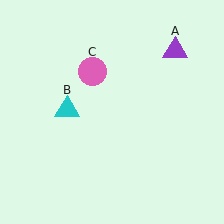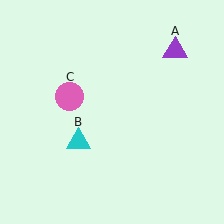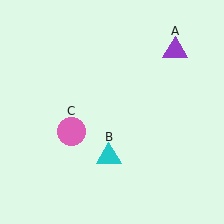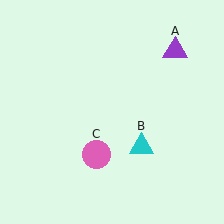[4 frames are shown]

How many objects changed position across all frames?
2 objects changed position: cyan triangle (object B), pink circle (object C).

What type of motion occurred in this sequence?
The cyan triangle (object B), pink circle (object C) rotated counterclockwise around the center of the scene.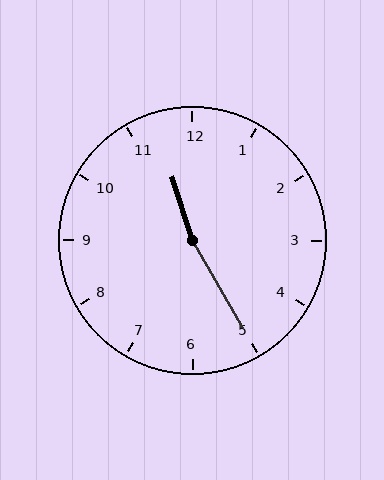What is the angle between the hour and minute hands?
Approximately 168 degrees.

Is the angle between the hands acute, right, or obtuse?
It is obtuse.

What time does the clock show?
11:25.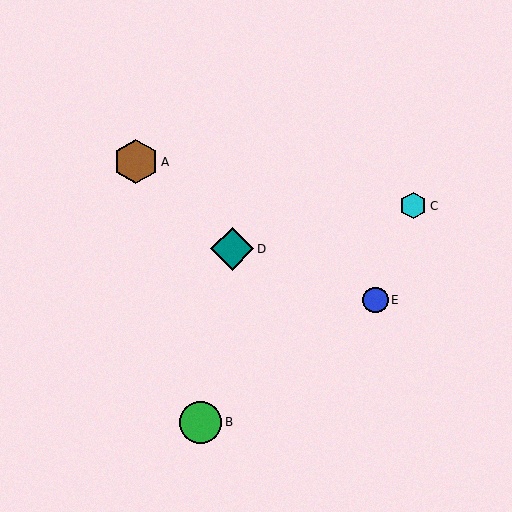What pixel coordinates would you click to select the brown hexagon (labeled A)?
Click at (136, 162) to select the brown hexagon A.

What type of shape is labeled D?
Shape D is a teal diamond.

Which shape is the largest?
The brown hexagon (labeled A) is the largest.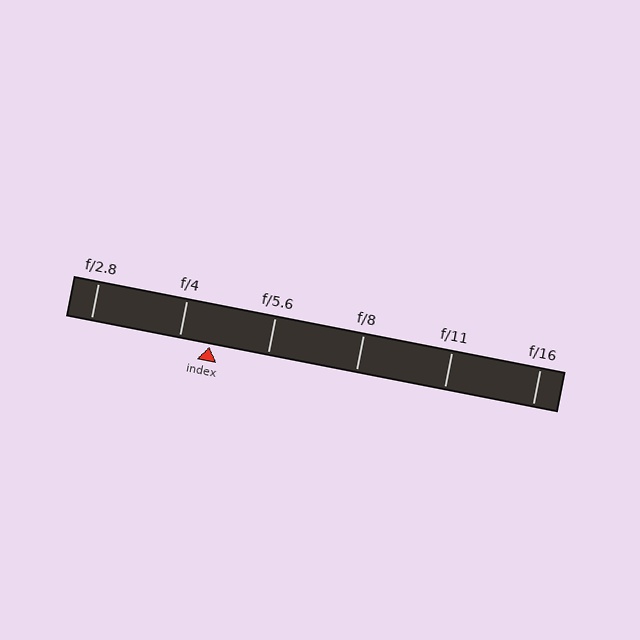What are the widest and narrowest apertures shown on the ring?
The widest aperture shown is f/2.8 and the narrowest is f/16.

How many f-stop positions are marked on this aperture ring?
There are 6 f-stop positions marked.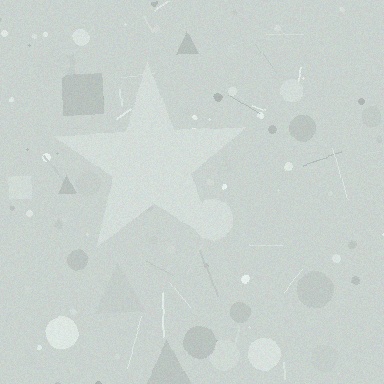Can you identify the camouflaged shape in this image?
The camouflaged shape is a star.